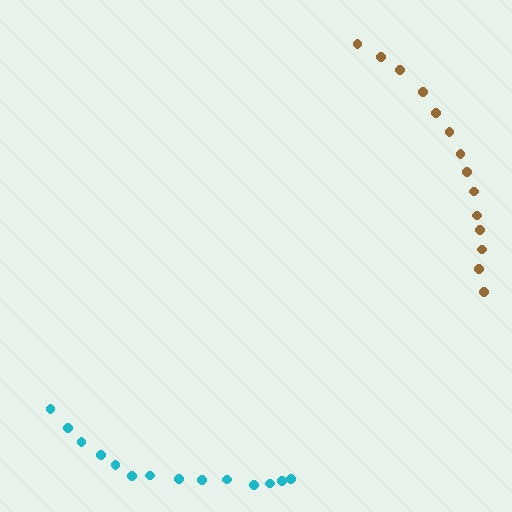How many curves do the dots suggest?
There are 2 distinct paths.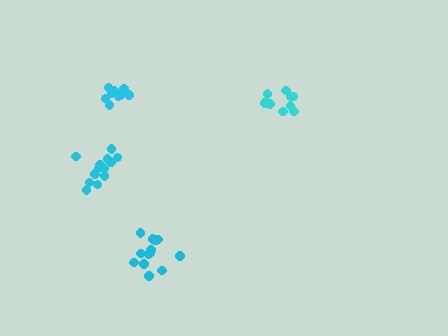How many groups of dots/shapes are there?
There are 4 groups.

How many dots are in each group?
Group 1: 13 dots, Group 2: 9 dots, Group 3: 9 dots, Group 4: 14 dots (45 total).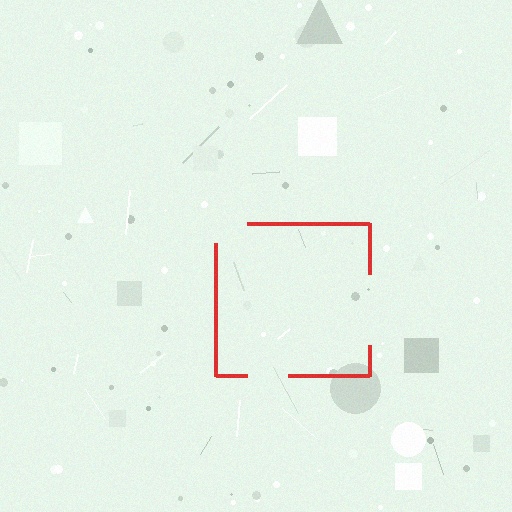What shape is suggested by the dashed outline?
The dashed outline suggests a square.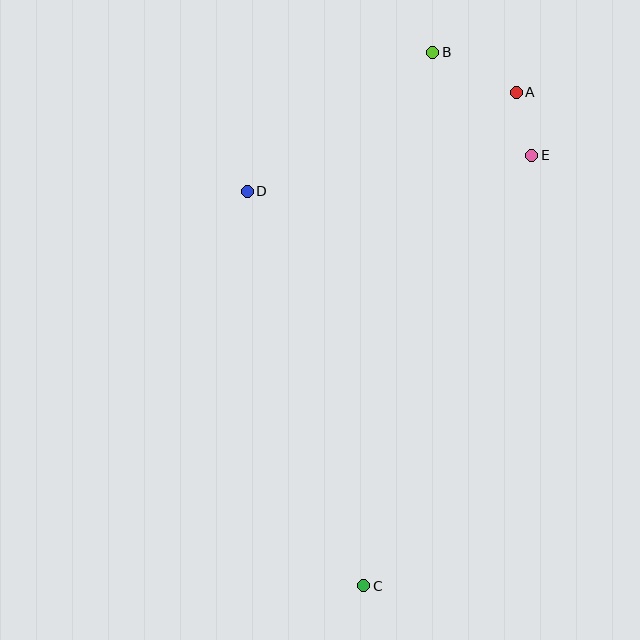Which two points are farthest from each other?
Points B and C are farthest from each other.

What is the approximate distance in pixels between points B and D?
The distance between B and D is approximately 232 pixels.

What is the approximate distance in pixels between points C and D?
The distance between C and D is approximately 411 pixels.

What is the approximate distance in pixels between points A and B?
The distance between A and B is approximately 93 pixels.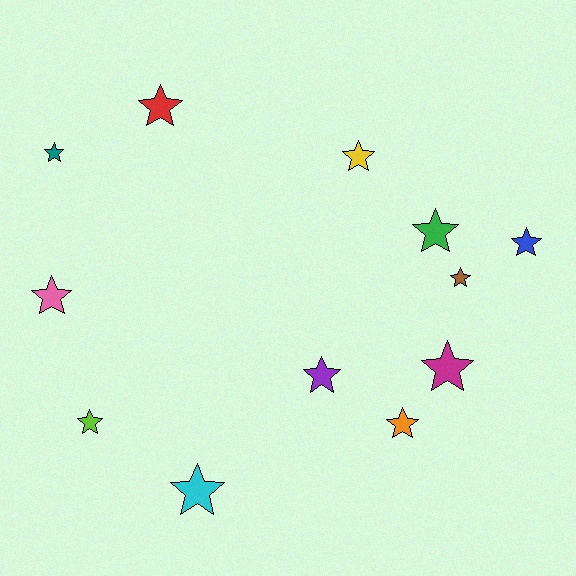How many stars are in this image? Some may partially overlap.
There are 12 stars.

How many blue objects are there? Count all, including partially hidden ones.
There is 1 blue object.